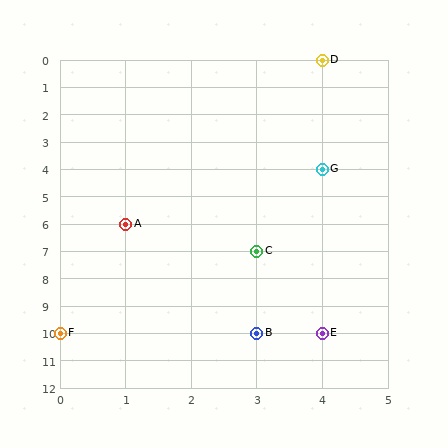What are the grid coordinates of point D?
Point D is at grid coordinates (4, 0).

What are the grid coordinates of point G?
Point G is at grid coordinates (4, 4).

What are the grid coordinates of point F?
Point F is at grid coordinates (0, 10).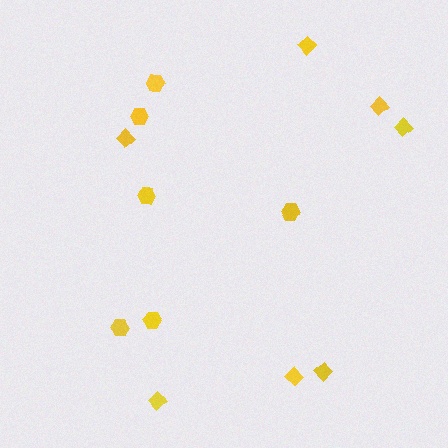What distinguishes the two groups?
There are 2 groups: one group of diamonds (7) and one group of hexagons (6).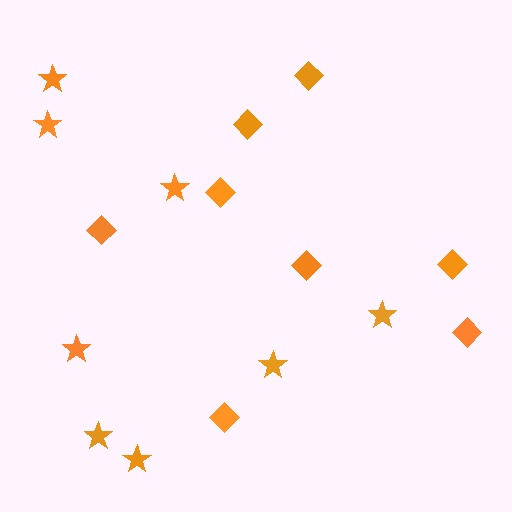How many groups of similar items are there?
There are 2 groups: one group of stars (8) and one group of diamonds (8).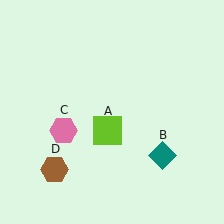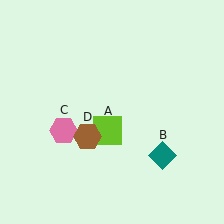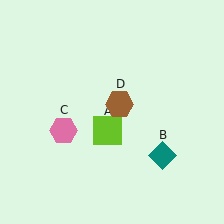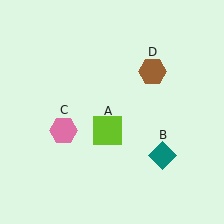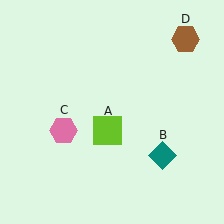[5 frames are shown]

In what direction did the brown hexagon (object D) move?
The brown hexagon (object D) moved up and to the right.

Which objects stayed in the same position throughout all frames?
Lime square (object A) and teal diamond (object B) and pink hexagon (object C) remained stationary.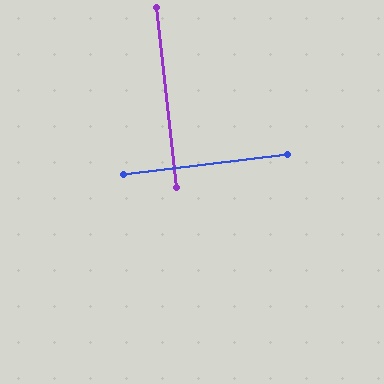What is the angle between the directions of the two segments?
Approximately 90 degrees.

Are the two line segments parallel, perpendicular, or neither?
Perpendicular — they meet at approximately 90°.